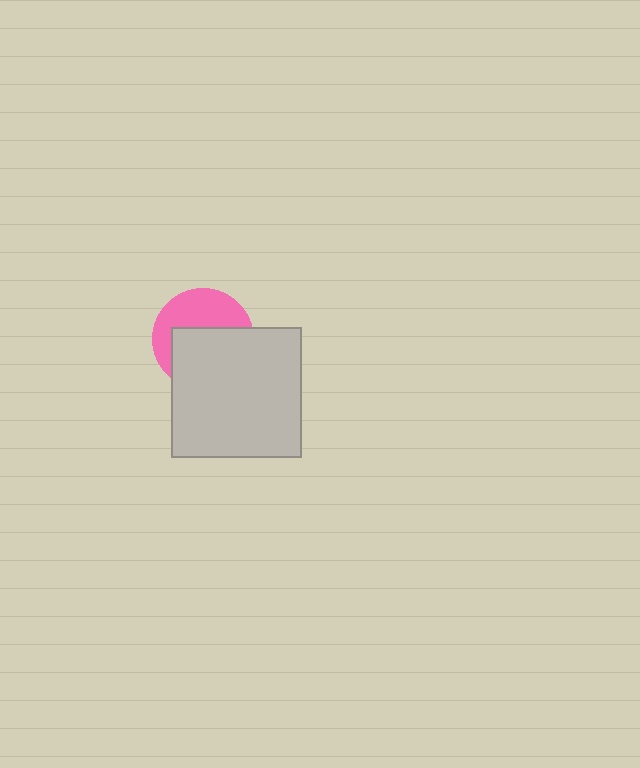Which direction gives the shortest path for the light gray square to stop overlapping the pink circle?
Moving down gives the shortest separation.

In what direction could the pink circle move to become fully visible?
The pink circle could move up. That would shift it out from behind the light gray square entirely.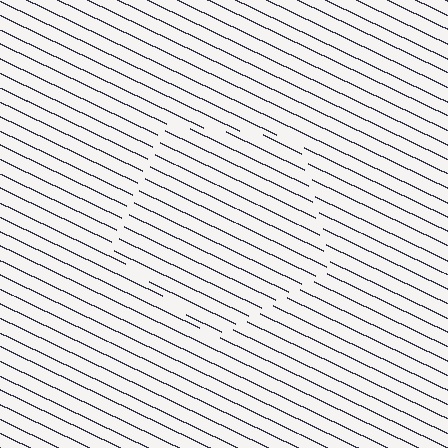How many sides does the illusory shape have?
5 sides — the line-ends trace a pentagon.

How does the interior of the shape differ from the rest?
The interior of the shape contains the same grating, shifted by half a period — the contour is defined by the phase discontinuity where line-ends from the inner and outer gratings abut.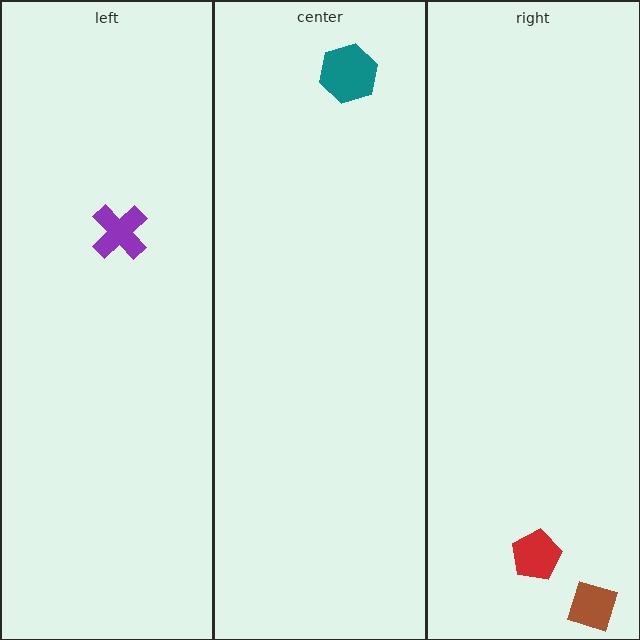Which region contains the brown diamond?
The right region.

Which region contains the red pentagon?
The right region.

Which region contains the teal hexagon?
The center region.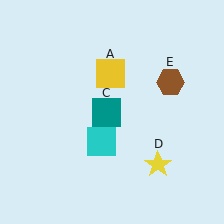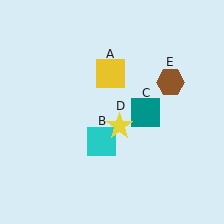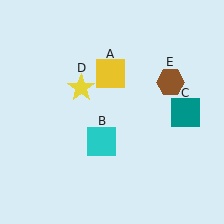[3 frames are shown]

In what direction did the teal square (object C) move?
The teal square (object C) moved right.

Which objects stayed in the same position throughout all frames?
Yellow square (object A) and cyan square (object B) and brown hexagon (object E) remained stationary.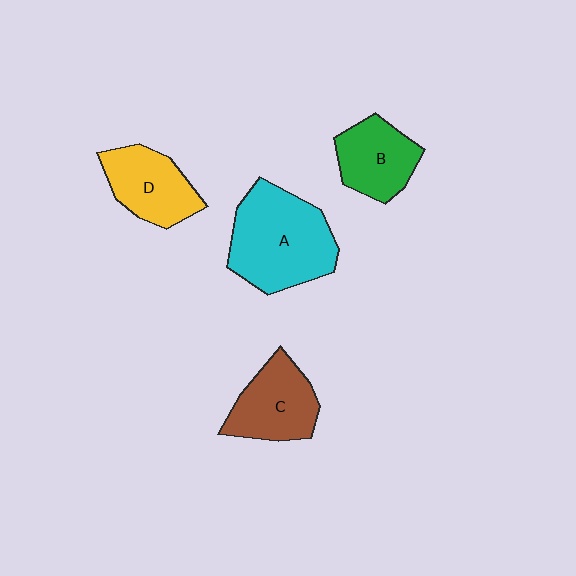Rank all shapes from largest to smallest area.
From largest to smallest: A (cyan), C (brown), D (yellow), B (green).